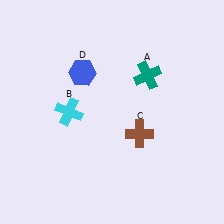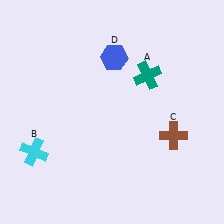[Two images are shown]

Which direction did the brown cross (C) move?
The brown cross (C) moved right.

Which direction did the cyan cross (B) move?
The cyan cross (B) moved down.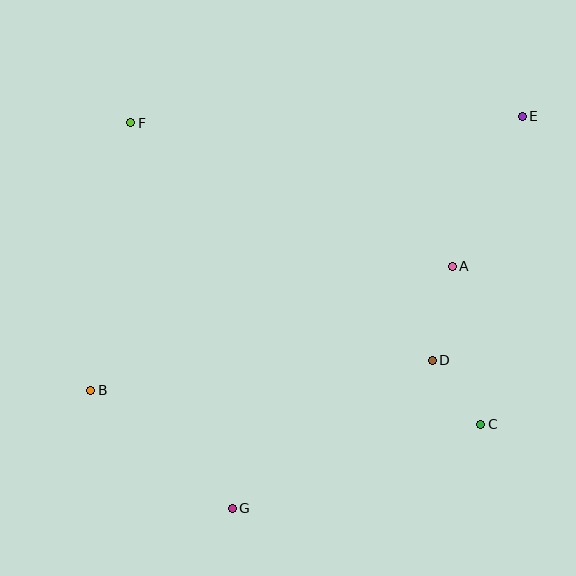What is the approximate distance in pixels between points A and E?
The distance between A and E is approximately 165 pixels.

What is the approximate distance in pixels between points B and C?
The distance between B and C is approximately 392 pixels.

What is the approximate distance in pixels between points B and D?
The distance between B and D is approximately 343 pixels.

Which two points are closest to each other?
Points C and D are closest to each other.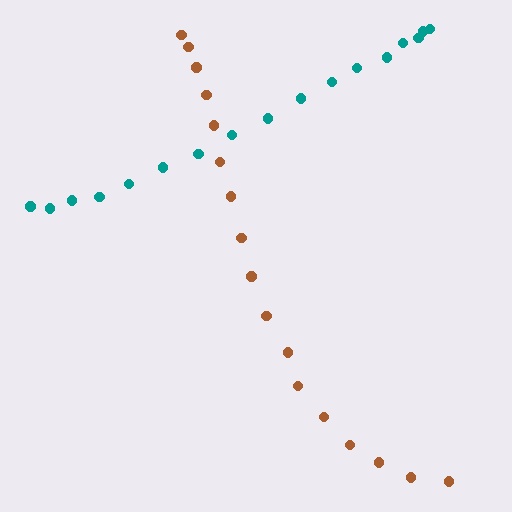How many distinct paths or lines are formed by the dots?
There are 2 distinct paths.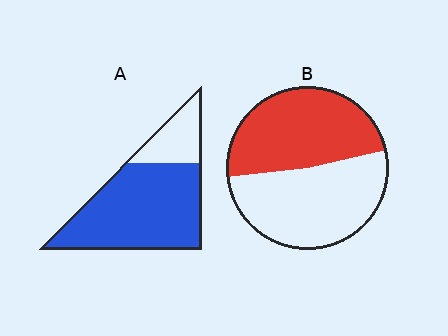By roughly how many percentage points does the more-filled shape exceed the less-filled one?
By roughly 30 percentage points (A over B).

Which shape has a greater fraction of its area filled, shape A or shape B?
Shape A.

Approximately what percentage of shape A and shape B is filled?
A is approximately 80% and B is approximately 50%.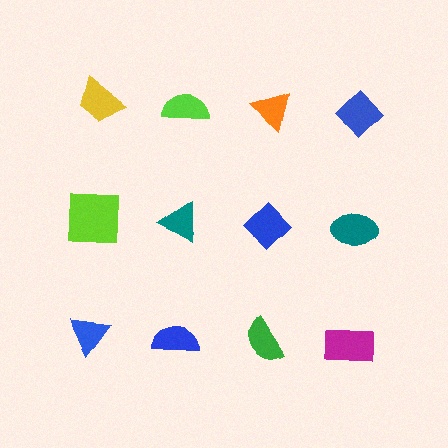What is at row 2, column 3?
A blue diamond.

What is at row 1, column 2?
A lime semicircle.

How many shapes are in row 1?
4 shapes.